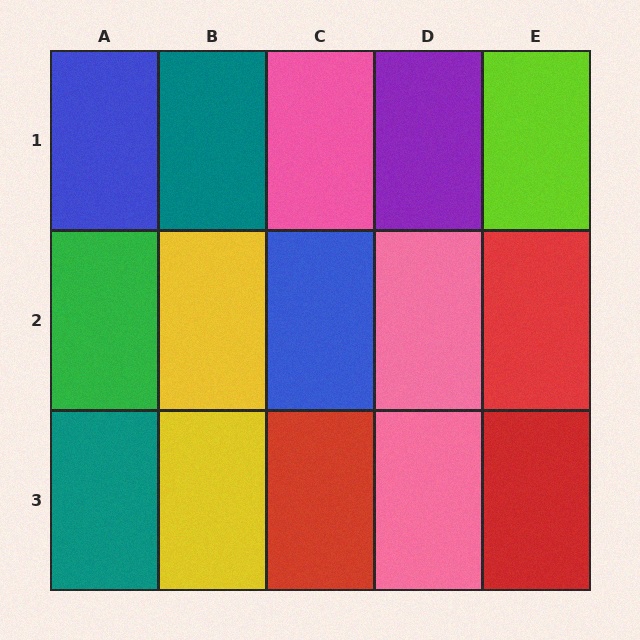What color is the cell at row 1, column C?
Pink.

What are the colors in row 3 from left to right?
Teal, yellow, red, pink, red.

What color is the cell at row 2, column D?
Pink.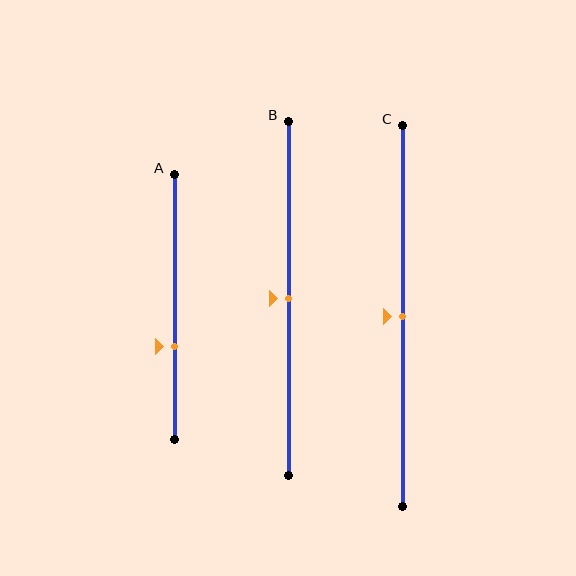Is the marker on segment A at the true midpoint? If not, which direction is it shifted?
No, the marker on segment A is shifted downward by about 15% of the segment length.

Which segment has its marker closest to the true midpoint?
Segment B has its marker closest to the true midpoint.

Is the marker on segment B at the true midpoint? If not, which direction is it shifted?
Yes, the marker on segment B is at the true midpoint.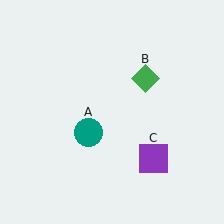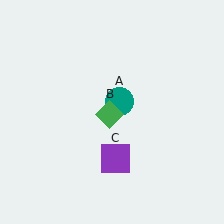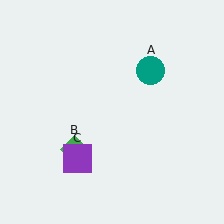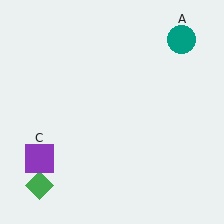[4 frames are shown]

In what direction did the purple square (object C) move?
The purple square (object C) moved left.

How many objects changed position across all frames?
3 objects changed position: teal circle (object A), green diamond (object B), purple square (object C).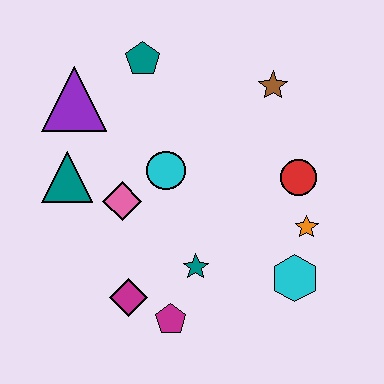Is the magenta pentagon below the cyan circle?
Yes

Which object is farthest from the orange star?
The purple triangle is farthest from the orange star.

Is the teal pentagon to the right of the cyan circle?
No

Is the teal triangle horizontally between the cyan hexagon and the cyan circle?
No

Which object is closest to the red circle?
The orange star is closest to the red circle.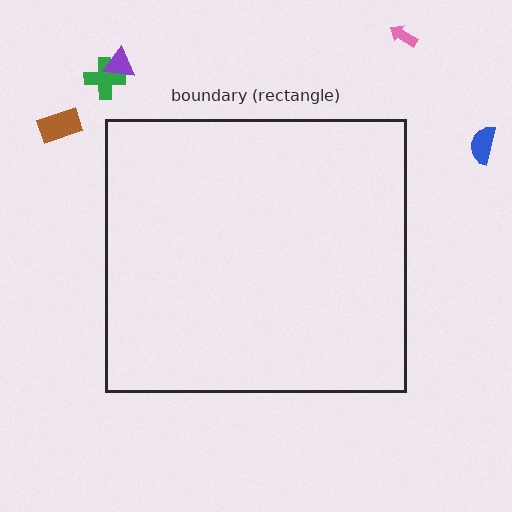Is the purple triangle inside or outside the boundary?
Outside.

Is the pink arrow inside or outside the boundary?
Outside.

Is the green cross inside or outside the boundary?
Outside.